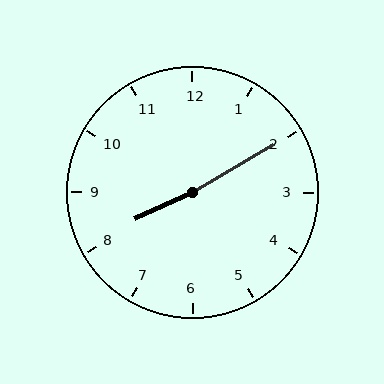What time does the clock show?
8:10.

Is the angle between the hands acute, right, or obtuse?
It is obtuse.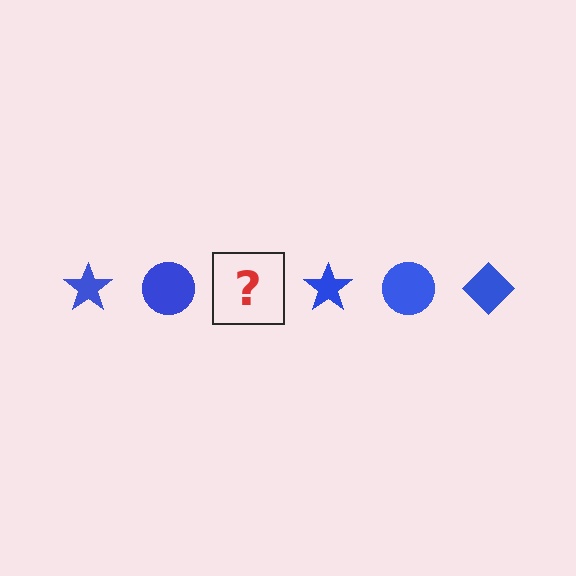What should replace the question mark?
The question mark should be replaced with a blue diamond.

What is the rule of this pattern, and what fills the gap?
The rule is that the pattern cycles through star, circle, diamond shapes in blue. The gap should be filled with a blue diamond.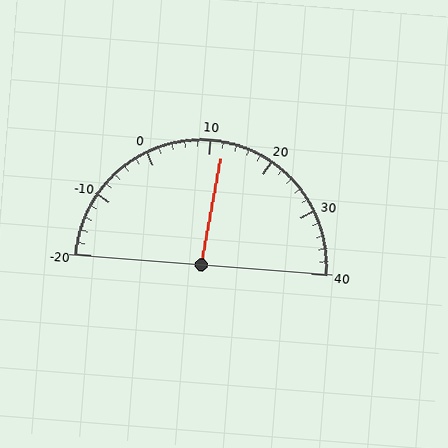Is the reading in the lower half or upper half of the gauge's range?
The reading is in the upper half of the range (-20 to 40).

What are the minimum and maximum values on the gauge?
The gauge ranges from -20 to 40.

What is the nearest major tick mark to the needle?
The nearest major tick mark is 10.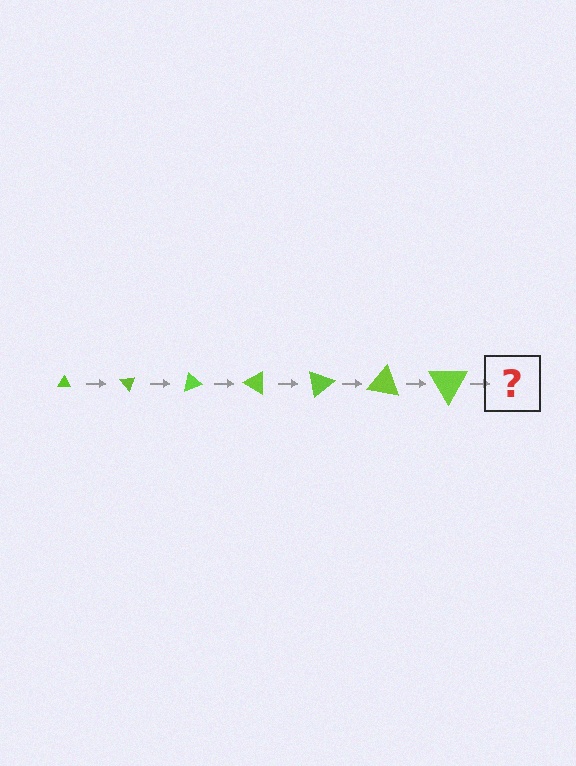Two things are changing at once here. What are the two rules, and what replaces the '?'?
The two rules are that the triangle grows larger each step and it rotates 50 degrees each step. The '?' should be a triangle, larger than the previous one and rotated 350 degrees from the start.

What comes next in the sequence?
The next element should be a triangle, larger than the previous one and rotated 350 degrees from the start.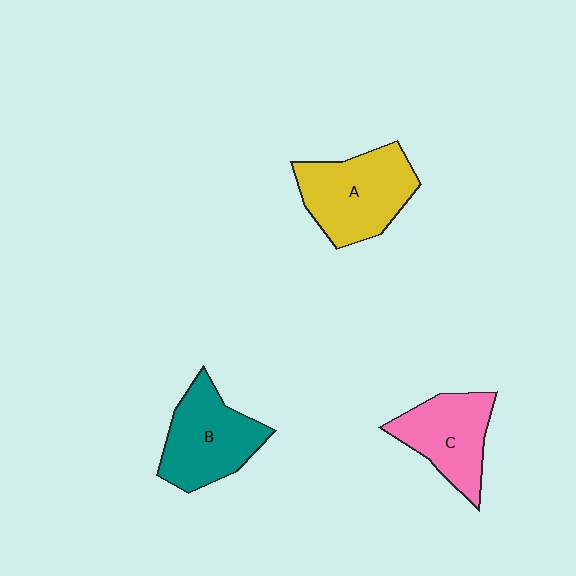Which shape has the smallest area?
Shape C (pink).